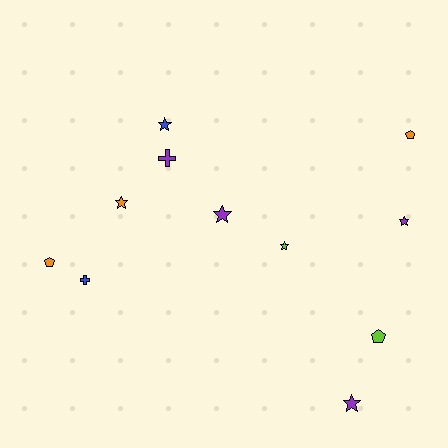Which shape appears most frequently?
Star, with 6 objects.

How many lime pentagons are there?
There is 1 lime pentagon.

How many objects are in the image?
There are 11 objects.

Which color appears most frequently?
Purple, with 4 objects.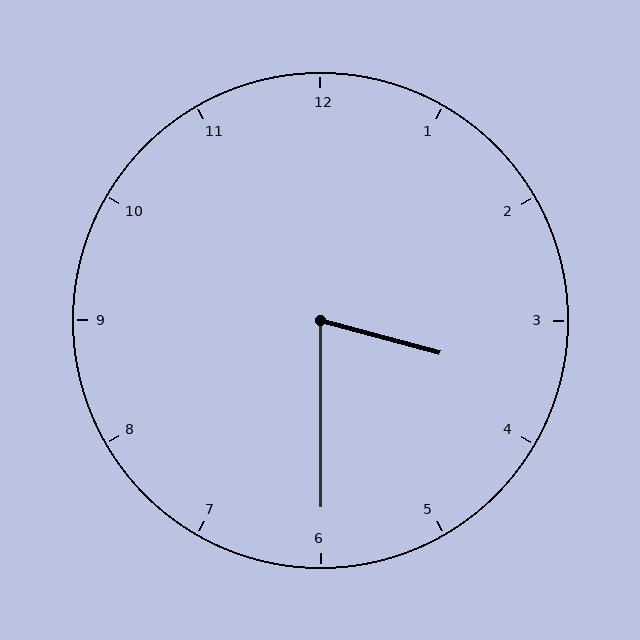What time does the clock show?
3:30.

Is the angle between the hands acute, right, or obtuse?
It is acute.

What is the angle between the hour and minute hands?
Approximately 75 degrees.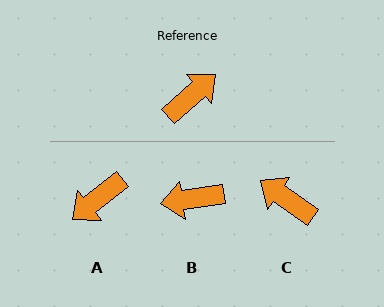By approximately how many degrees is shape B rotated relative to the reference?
Approximately 147 degrees counter-clockwise.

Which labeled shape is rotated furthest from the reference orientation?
A, about 177 degrees away.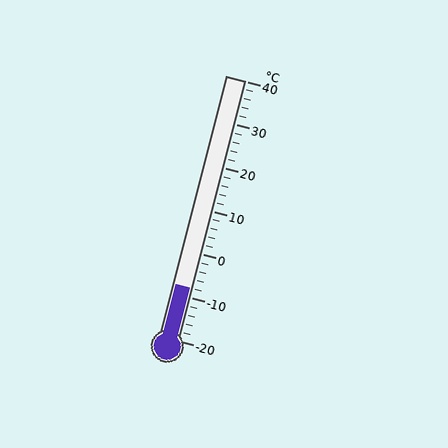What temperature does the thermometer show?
The thermometer shows approximately -8°C.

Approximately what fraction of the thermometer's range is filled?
The thermometer is filled to approximately 20% of its range.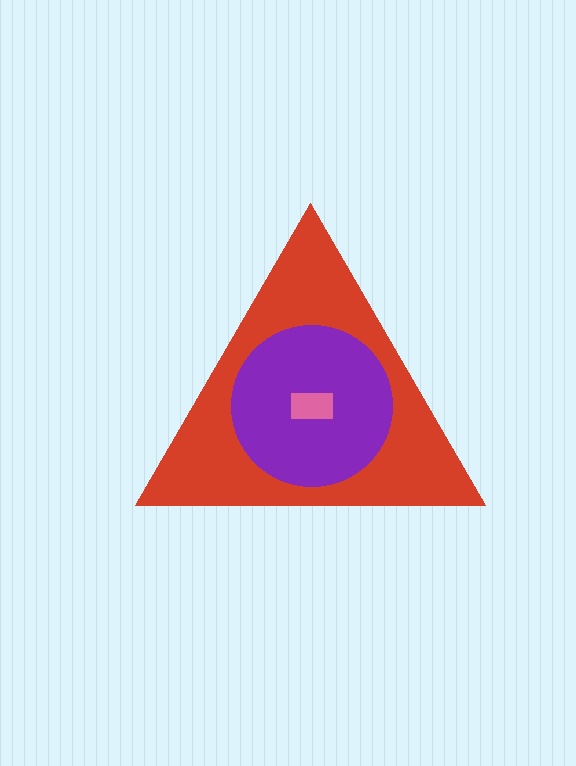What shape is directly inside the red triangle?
The purple circle.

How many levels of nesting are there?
3.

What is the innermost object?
The pink rectangle.